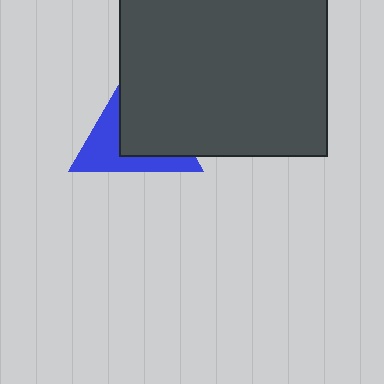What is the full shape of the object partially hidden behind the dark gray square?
The partially hidden object is a blue triangle.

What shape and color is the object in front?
The object in front is a dark gray square.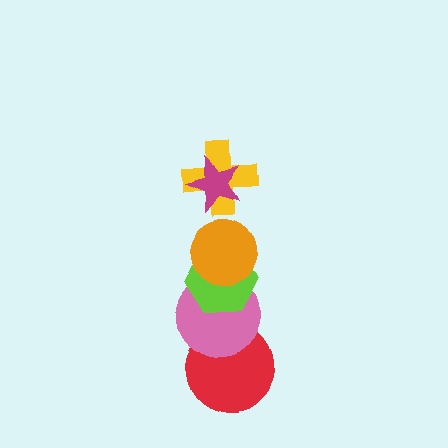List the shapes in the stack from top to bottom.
From top to bottom: the magenta star, the yellow cross, the orange circle, the lime hexagon, the pink circle, the red circle.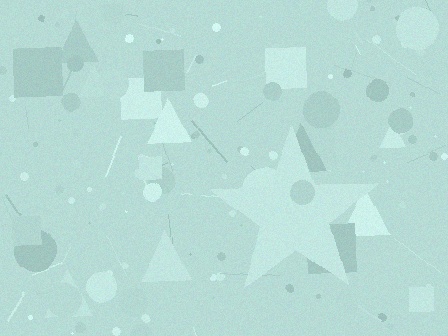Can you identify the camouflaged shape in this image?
The camouflaged shape is a star.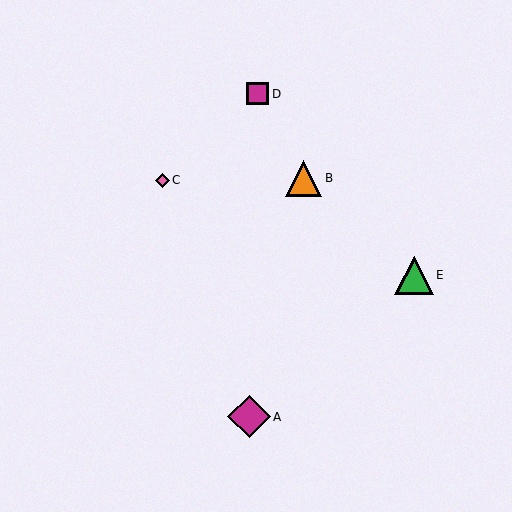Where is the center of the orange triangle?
The center of the orange triangle is at (303, 178).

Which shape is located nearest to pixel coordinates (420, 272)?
The green triangle (labeled E) at (414, 275) is nearest to that location.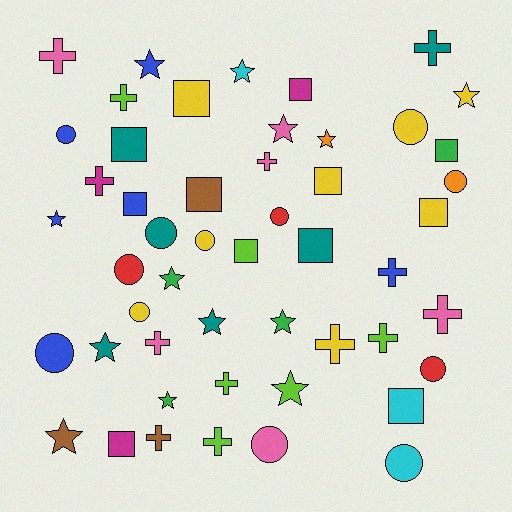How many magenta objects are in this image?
There are 3 magenta objects.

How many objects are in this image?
There are 50 objects.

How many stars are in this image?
There are 13 stars.